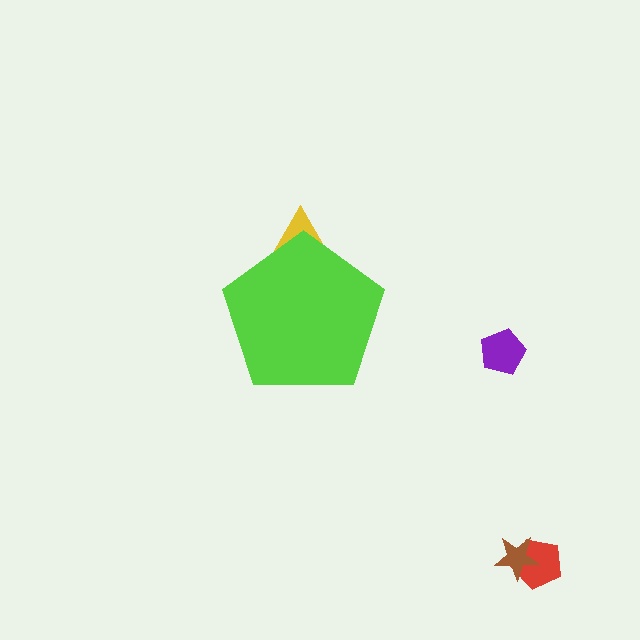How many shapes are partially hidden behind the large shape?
1 shape is partially hidden.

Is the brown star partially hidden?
No, the brown star is fully visible.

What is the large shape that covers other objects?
A lime pentagon.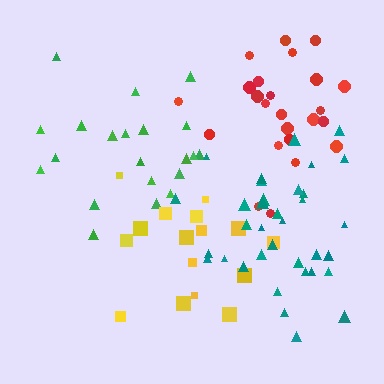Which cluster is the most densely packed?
Red.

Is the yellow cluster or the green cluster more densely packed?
Yellow.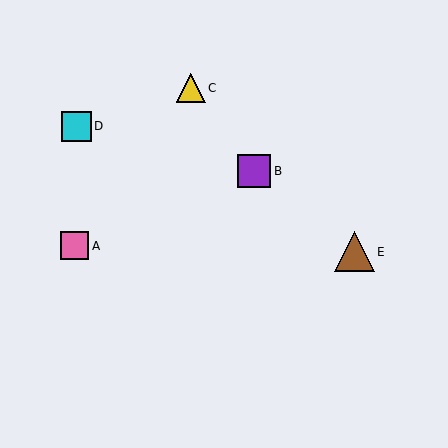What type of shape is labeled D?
Shape D is a cyan square.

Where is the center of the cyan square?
The center of the cyan square is at (76, 126).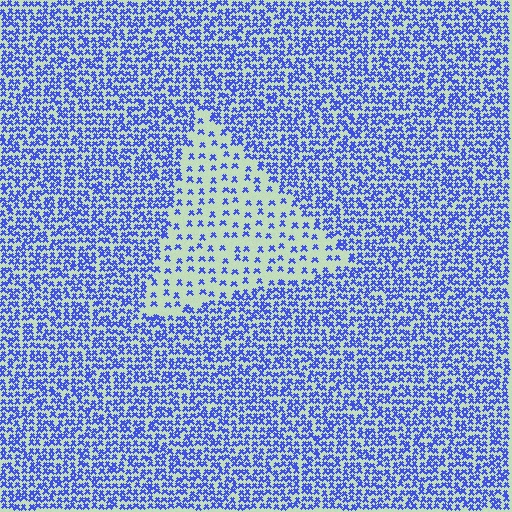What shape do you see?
I see a triangle.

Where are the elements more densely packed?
The elements are more densely packed outside the triangle boundary.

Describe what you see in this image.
The image contains small blue elements arranged at two different densities. A triangle-shaped region is visible where the elements are less densely packed than the surrounding area.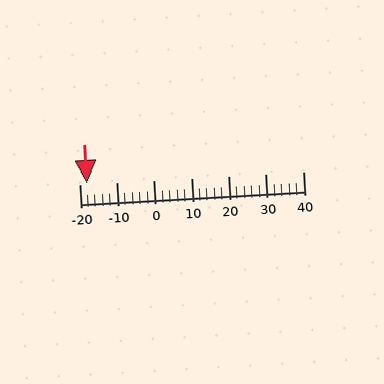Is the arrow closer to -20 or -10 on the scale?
The arrow is closer to -20.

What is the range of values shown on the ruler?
The ruler shows values from -20 to 40.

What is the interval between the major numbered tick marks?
The major tick marks are spaced 10 units apart.